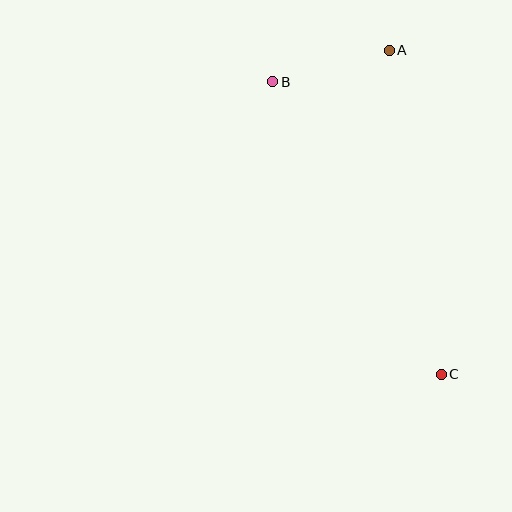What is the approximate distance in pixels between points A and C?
The distance between A and C is approximately 328 pixels.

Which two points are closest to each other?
Points A and B are closest to each other.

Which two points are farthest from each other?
Points B and C are farthest from each other.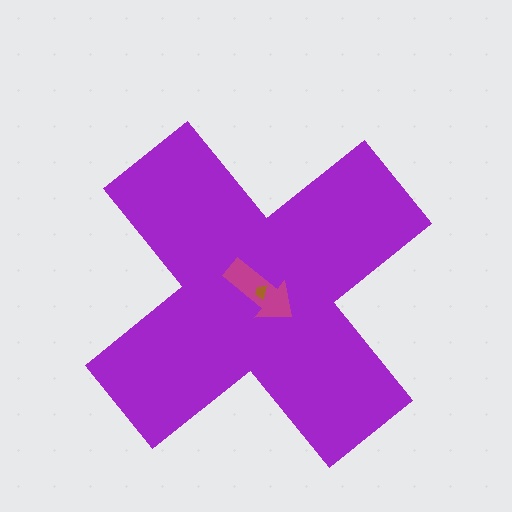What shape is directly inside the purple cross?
The magenta arrow.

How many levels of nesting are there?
3.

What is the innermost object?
The brown trapezoid.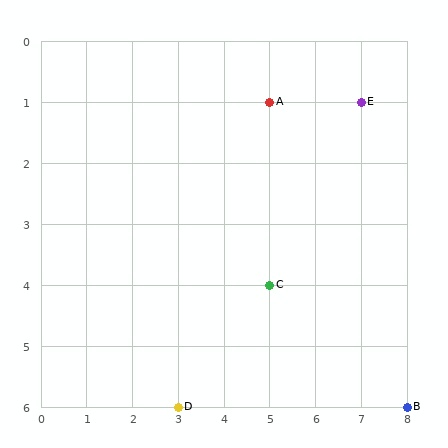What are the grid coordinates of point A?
Point A is at grid coordinates (5, 1).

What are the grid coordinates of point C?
Point C is at grid coordinates (5, 4).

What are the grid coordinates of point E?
Point E is at grid coordinates (7, 1).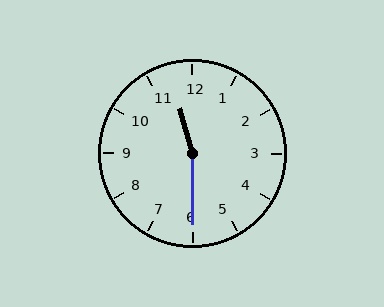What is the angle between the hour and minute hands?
Approximately 165 degrees.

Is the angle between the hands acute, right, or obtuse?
It is obtuse.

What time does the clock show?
11:30.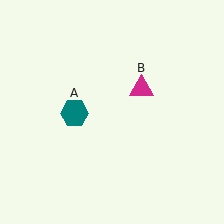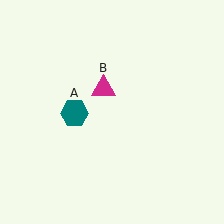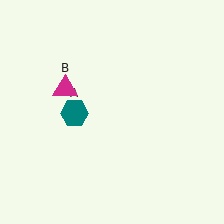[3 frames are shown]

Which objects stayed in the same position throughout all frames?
Teal hexagon (object A) remained stationary.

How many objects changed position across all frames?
1 object changed position: magenta triangle (object B).